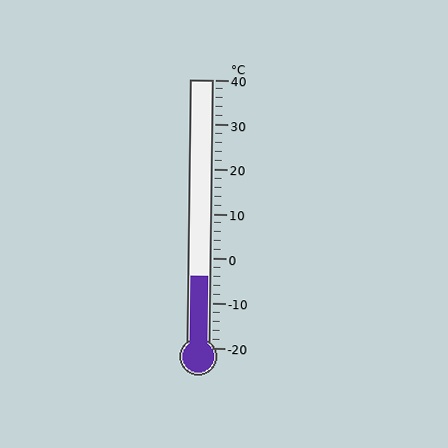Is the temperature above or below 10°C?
The temperature is below 10°C.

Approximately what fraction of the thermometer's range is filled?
The thermometer is filled to approximately 25% of its range.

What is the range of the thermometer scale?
The thermometer scale ranges from -20°C to 40°C.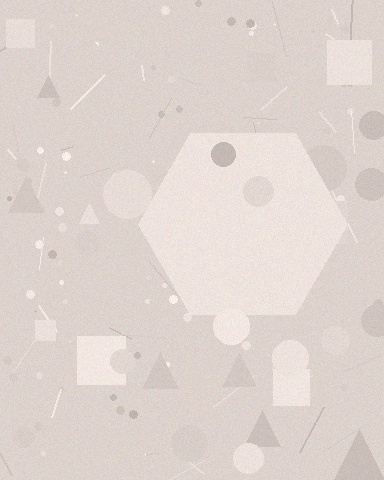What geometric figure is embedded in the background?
A hexagon is embedded in the background.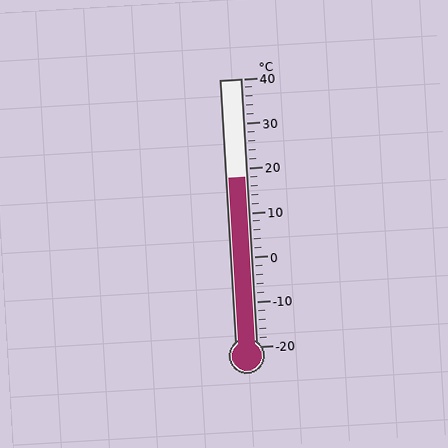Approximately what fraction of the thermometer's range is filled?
The thermometer is filled to approximately 65% of its range.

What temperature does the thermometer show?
The thermometer shows approximately 18°C.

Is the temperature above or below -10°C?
The temperature is above -10°C.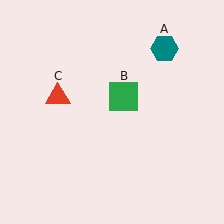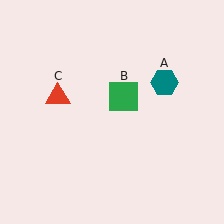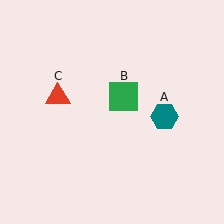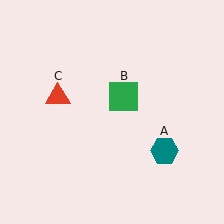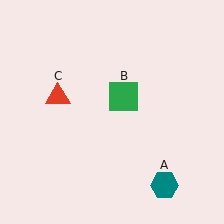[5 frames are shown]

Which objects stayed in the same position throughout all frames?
Green square (object B) and red triangle (object C) remained stationary.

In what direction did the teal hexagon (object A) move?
The teal hexagon (object A) moved down.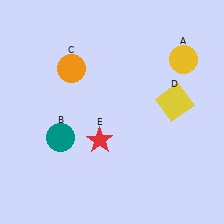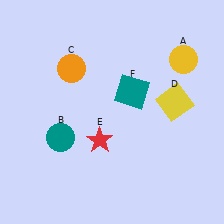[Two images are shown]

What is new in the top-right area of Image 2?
A teal square (F) was added in the top-right area of Image 2.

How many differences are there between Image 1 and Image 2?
There is 1 difference between the two images.